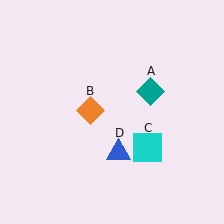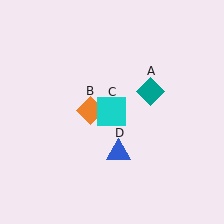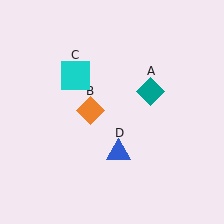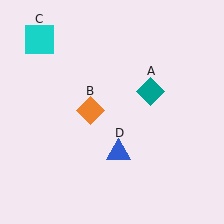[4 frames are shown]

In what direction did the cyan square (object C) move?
The cyan square (object C) moved up and to the left.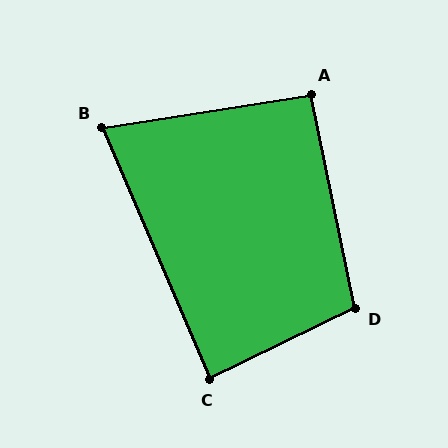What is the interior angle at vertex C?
Approximately 87 degrees (approximately right).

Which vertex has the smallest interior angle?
B, at approximately 76 degrees.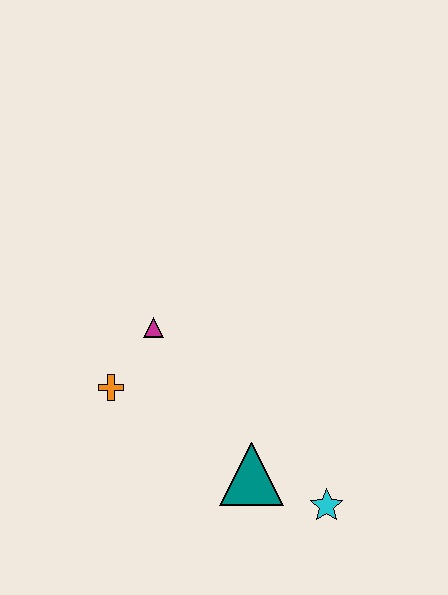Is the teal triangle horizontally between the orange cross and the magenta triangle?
No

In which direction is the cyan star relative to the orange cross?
The cyan star is to the right of the orange cross.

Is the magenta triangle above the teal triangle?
Yes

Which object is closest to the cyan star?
The teal triangle is closest to the cyan star.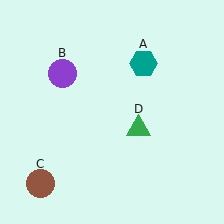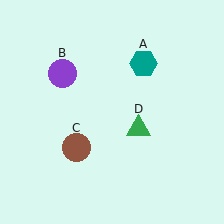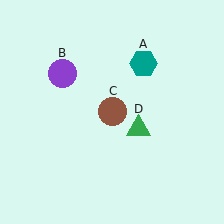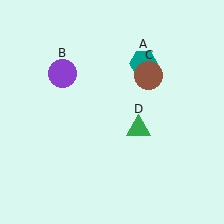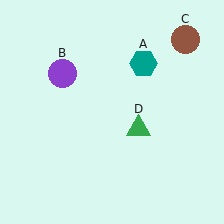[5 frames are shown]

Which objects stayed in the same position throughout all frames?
Teal hexagon (object A) and purple circle (object B) and green triangle (object D) remained stationary.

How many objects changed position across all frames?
1 object changed position: brown circle (object C).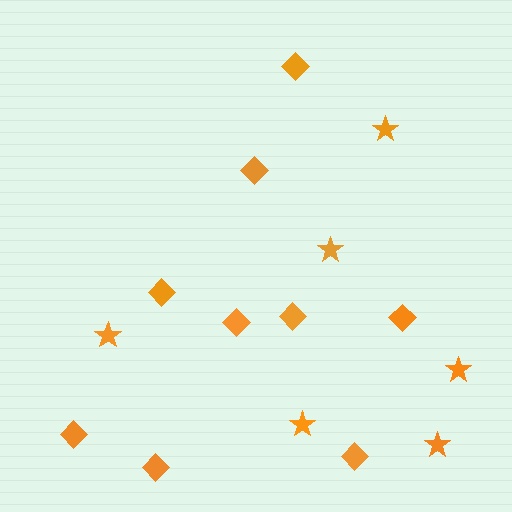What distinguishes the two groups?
There are 2 groups: one group of diamonds (9) and one group of stars (6).